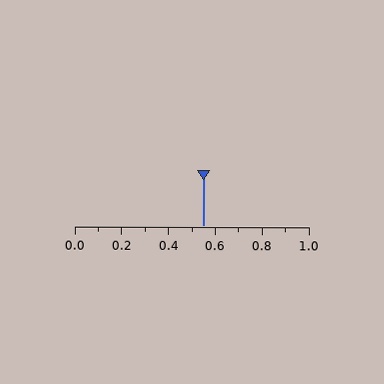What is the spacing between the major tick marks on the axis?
The major ticks are spaced 0.2 apart.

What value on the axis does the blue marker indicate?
The marker indicates approximately 0.55.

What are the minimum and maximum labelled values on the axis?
The axis runs from 0.0 to 1.0.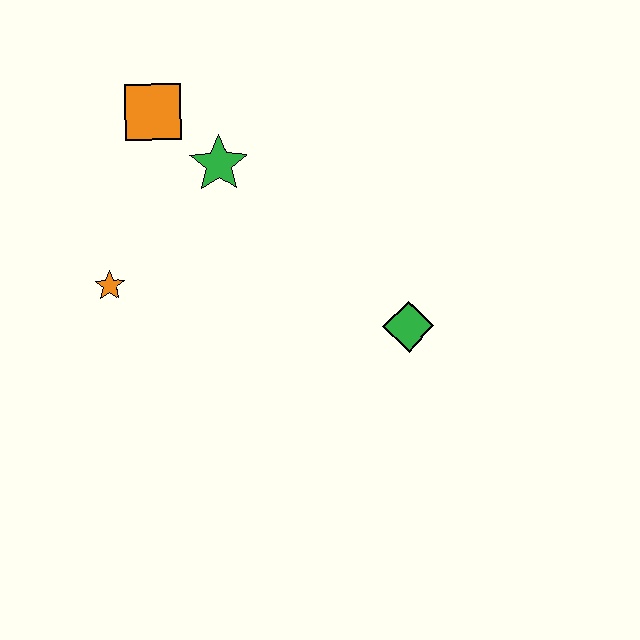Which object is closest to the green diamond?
The green star is closest to the green diamond.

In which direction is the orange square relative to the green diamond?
The orange square is to the left of the green diamond.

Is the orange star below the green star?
Yes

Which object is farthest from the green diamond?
The orange square is farthest from the green diamond.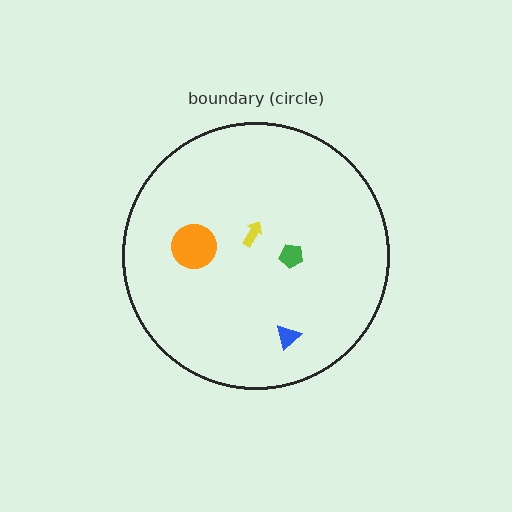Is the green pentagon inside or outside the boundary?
Inside.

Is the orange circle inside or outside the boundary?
Inside.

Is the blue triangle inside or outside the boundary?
Inside.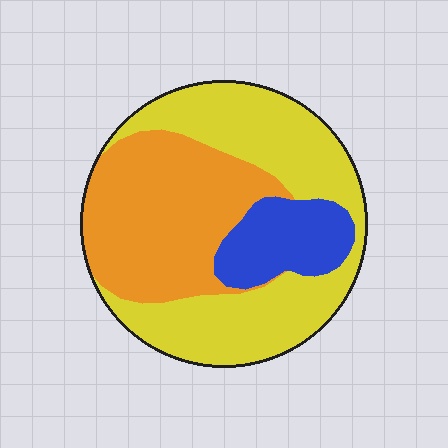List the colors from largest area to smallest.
From largest to smallest: yellow, orange, blue.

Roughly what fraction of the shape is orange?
Orange covers about 35% of the shape.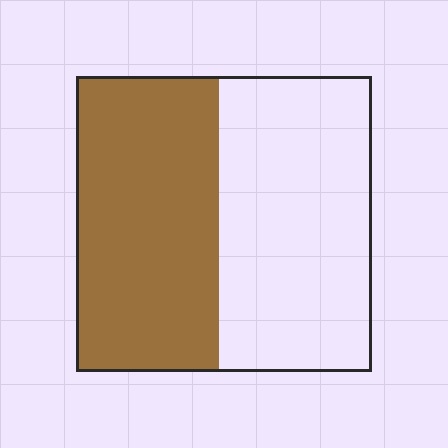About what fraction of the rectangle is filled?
About one half (1/2).